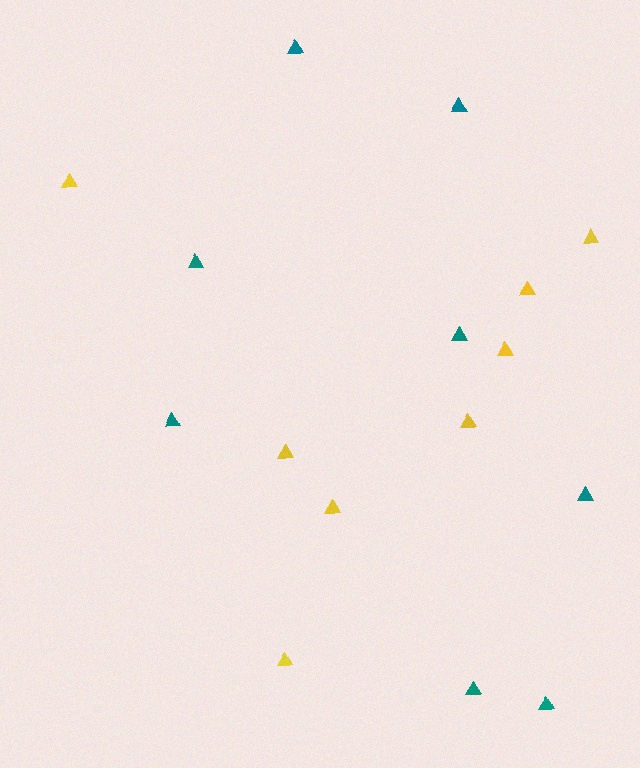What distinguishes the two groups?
There are 2 groups: one group of teal triangles (8) and one group of yellow triangles (8).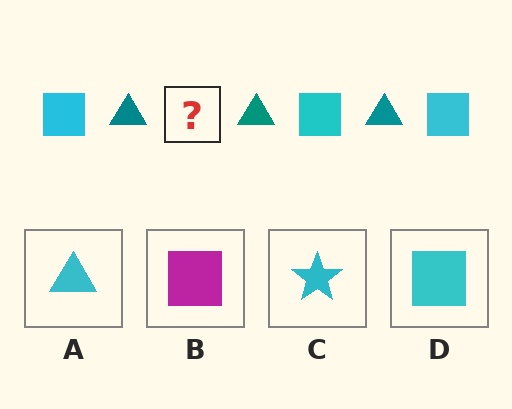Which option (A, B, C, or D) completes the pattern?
D.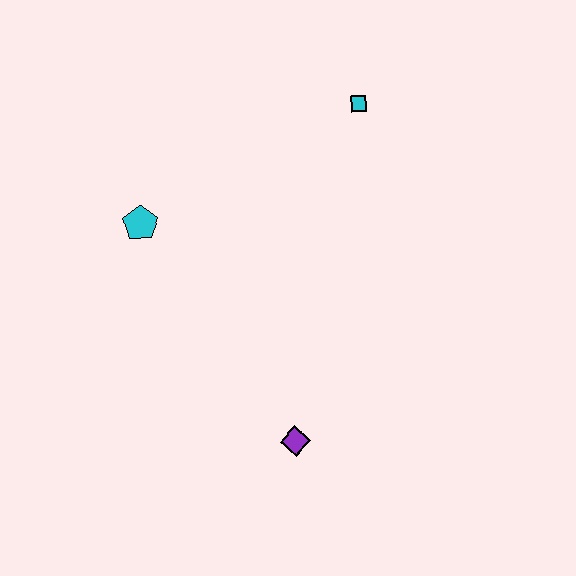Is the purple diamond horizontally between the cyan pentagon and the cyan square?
Yes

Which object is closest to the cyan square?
The cyan pentagon is closest to the cyan square.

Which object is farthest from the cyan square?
The purple diamond is farthest from the cyan square.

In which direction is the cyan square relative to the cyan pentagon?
The cyan square is to the right of the cyan pentagon.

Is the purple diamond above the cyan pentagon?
No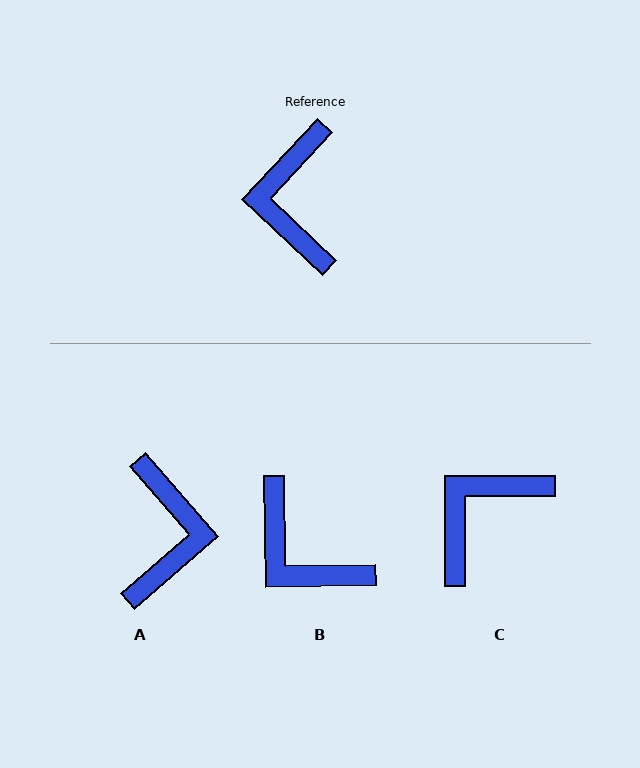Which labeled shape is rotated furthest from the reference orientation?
A, about 174 degrees away.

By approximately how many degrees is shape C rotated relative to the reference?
Approximately 47 degrees clockwise.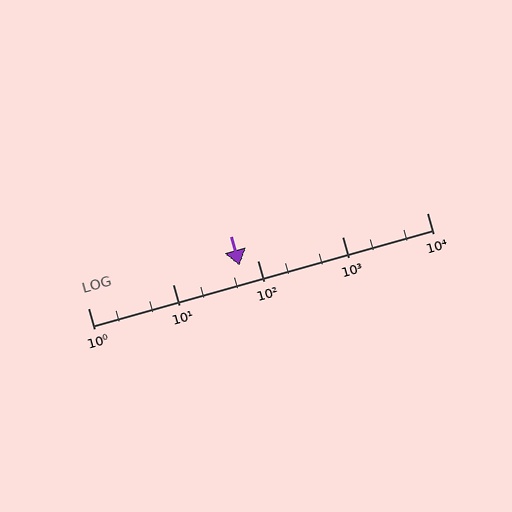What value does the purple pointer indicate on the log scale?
The pointer indicates approximately 61.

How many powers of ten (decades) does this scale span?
The scale spans 4 decades, from 1 to 10000.